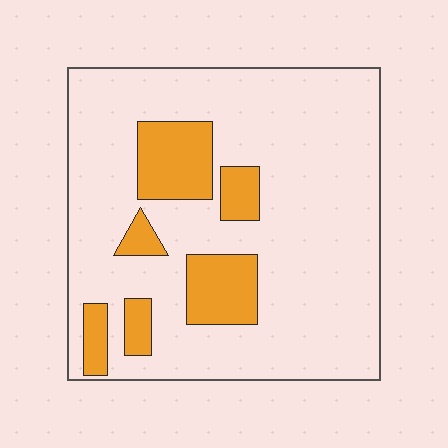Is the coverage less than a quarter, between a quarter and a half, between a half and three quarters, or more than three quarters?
Less than a quarter.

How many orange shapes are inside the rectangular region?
6.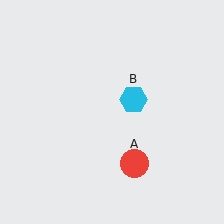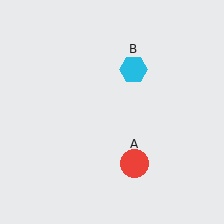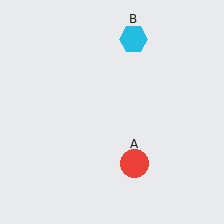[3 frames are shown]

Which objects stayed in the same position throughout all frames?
Red circle (object A) remained stationary.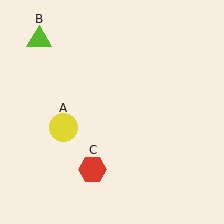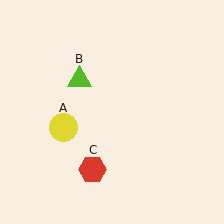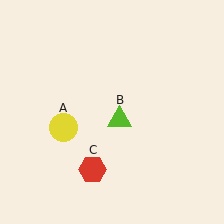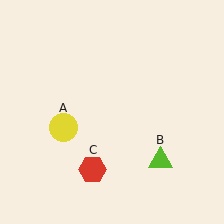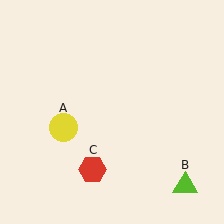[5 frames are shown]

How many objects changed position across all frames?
1 object changed position: lime triangle (object B).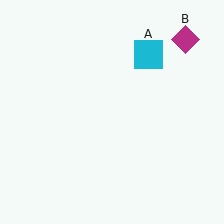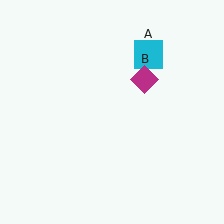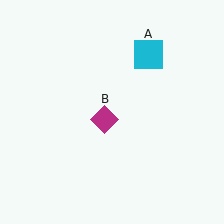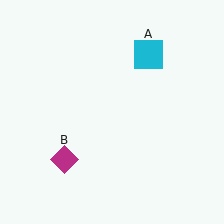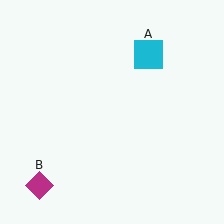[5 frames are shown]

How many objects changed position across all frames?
1 object changed position: magenta diamond (object B).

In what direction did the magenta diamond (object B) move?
The magenta diamond (object B) moved down and to the left.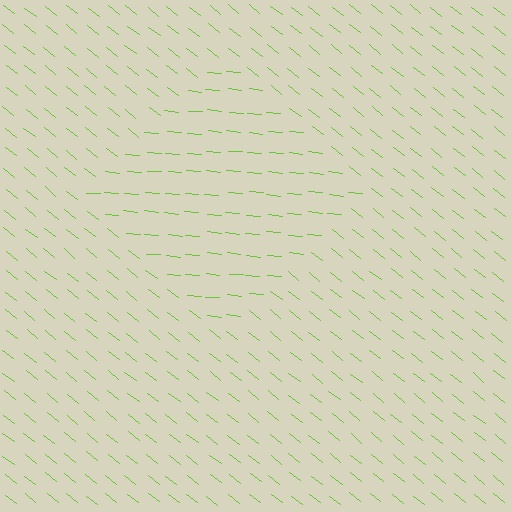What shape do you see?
I see a diamond.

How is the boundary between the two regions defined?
The boundary is defined purely by a change in line orientation (approximately 33 degrees difference). All lines are the same color and thickness.